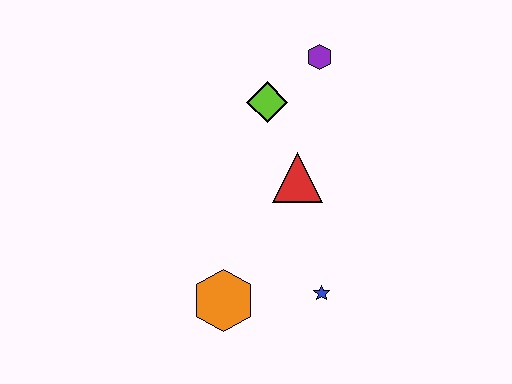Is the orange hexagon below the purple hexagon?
Yes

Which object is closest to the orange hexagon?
The blue star is closest to the orange hexagon.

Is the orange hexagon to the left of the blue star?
Yes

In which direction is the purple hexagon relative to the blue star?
The purple hexagon is above the blue star.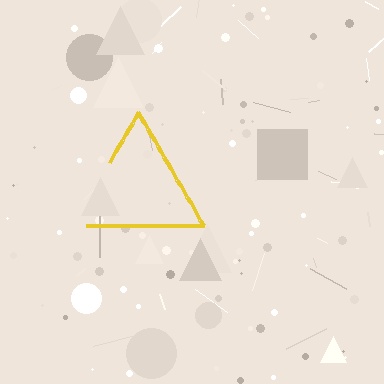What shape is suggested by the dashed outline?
The dashed outline suggests a triangle.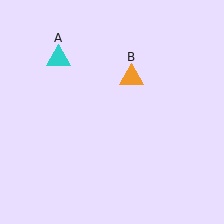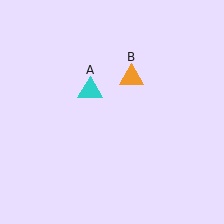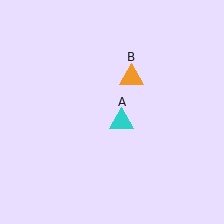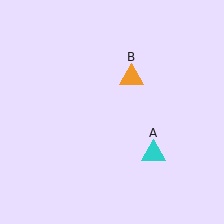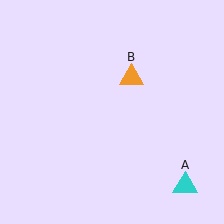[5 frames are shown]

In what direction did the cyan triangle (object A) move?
The cyan triangle (object A) moved down and to the right.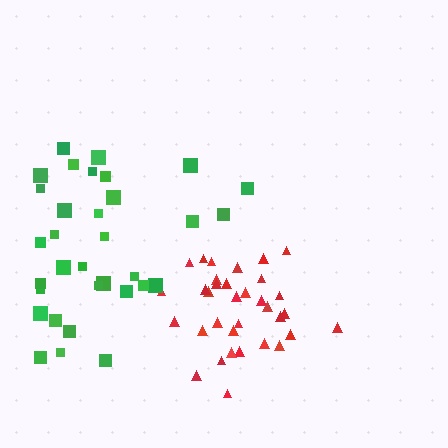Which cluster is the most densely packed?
Red.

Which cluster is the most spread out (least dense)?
Green.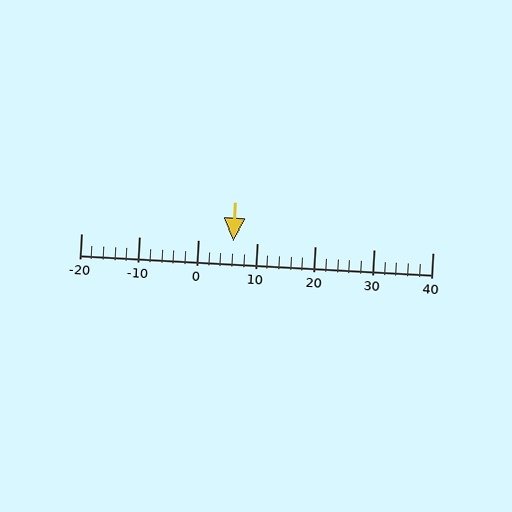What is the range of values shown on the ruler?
The ruler shows values from -20 to 40.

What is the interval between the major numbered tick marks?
The major tick marks are spaced 10 units apart.